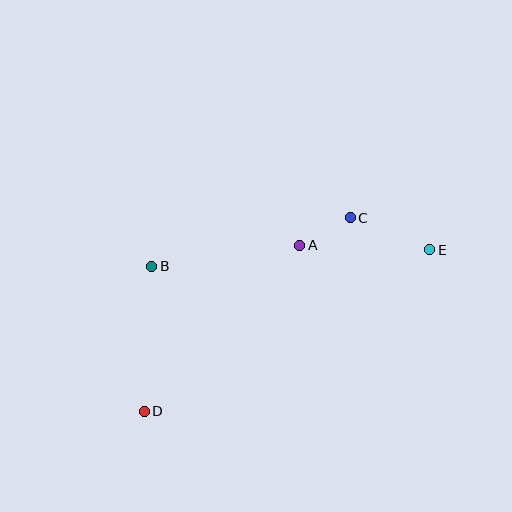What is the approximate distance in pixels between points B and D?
The distance between B and D is approximately 145 pixels.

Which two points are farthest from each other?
Points D and E are farthest from each other.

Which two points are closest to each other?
Points A and C are closest to each other.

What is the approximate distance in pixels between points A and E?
The distance between A and E is approximately 130 pixels.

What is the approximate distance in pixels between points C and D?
The distance between C and D is approximately 283 pixels.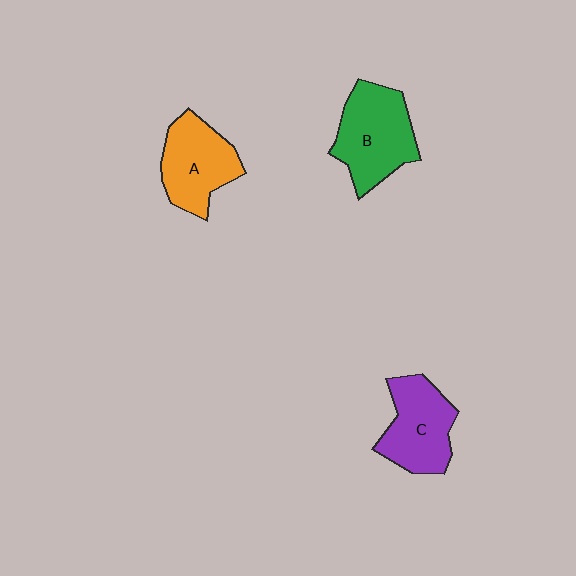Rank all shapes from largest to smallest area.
From largest to smallest: B (green), C (purple), A (orange).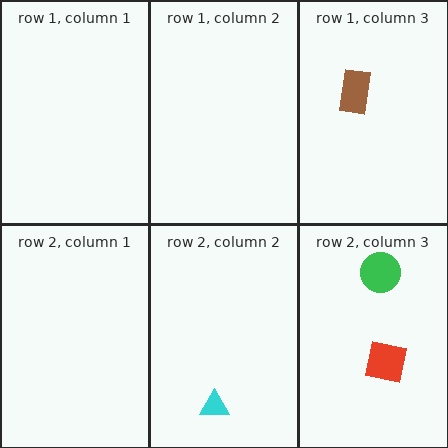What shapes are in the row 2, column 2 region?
The cyan triangle.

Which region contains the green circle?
The row 2, column 3 region.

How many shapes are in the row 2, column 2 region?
1.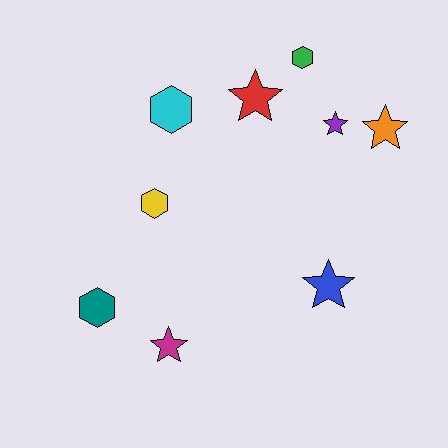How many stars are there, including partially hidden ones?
There are 5 stars.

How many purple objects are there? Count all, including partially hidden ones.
There is 1 purple object.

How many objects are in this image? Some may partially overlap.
There are 9 objects.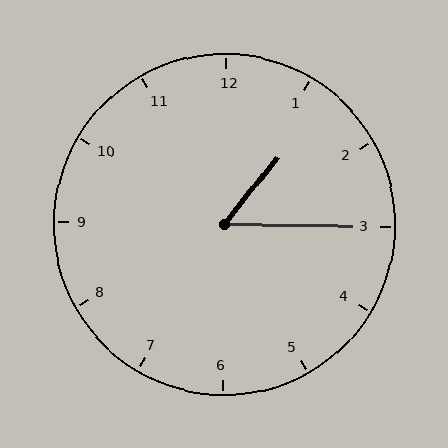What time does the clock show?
1:15.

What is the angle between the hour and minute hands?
Approximately 52 degrees.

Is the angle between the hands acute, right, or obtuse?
It is acute.